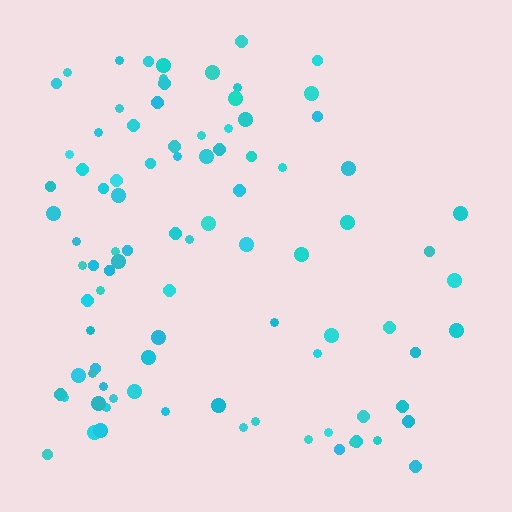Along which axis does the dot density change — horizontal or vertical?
Horizontal.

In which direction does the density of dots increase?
From right to left, with the left side densest.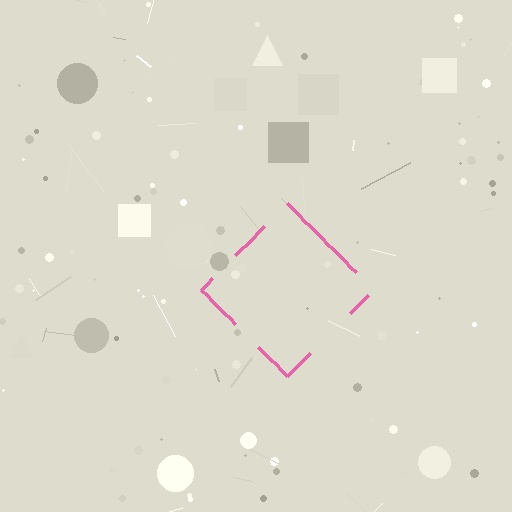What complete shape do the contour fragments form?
The contour fragments form a diamond.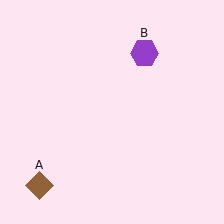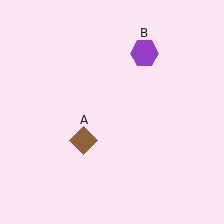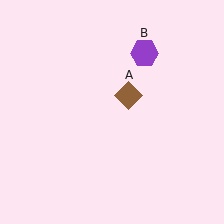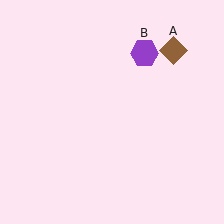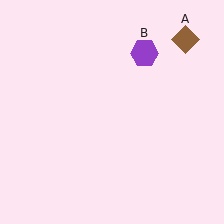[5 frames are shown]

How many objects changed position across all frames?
1 object changed position: brown diamond (object A).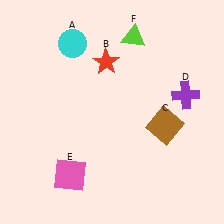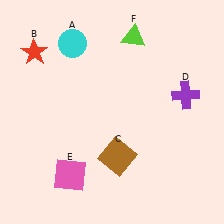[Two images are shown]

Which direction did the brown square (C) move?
The brown square (C) moved left.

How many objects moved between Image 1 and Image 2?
2 objects moved between the two images.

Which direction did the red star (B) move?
The red star (B) moved left.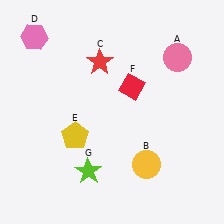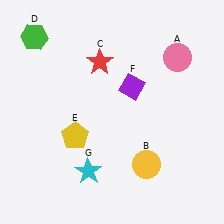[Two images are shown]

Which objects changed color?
D changed from pink to green. F changed from red to purple. G changed from lime to cyan.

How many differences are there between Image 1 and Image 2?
There are 3 differences between the two images.